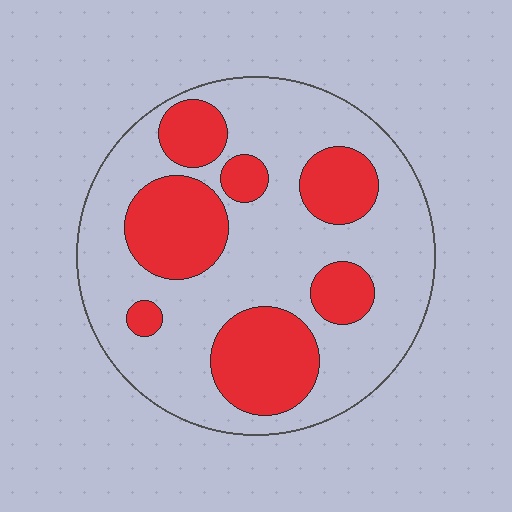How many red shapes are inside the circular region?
7.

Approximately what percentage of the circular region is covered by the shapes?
Approximately 35%.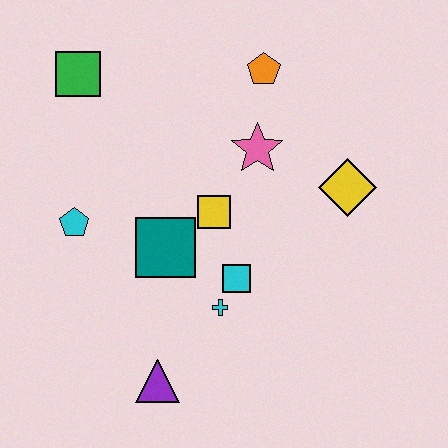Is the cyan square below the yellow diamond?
Yes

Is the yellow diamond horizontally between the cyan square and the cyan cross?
No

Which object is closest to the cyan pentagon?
The teal square is closest to the cyan pentagon.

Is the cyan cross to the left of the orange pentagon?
Yes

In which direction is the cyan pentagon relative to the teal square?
The cyan pentagon is to the left of the teal square.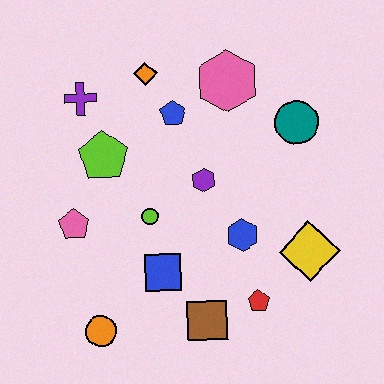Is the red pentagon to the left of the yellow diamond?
Yes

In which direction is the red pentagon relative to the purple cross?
The red pentagon is below the purple cross.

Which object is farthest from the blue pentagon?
The orange circle is farthest from the blue pentagon.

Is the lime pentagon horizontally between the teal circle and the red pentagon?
No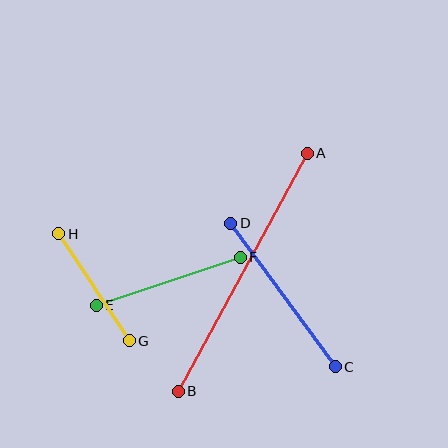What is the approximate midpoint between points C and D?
The midpoint is at approximately (283, 295) pixels.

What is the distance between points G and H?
The distance is approximately 128 pixels.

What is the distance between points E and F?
The distance is approximately 152 pixels.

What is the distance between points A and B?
The distance is approximately 271 pixels.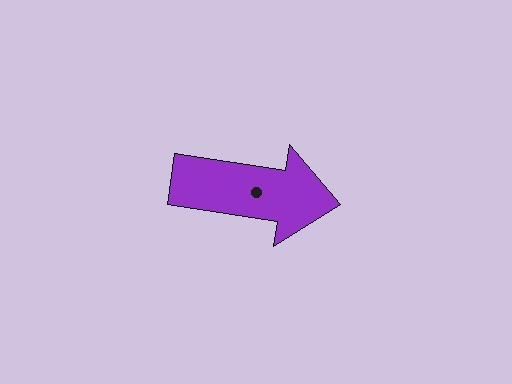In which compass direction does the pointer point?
East.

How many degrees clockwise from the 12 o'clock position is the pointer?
Approximately 98 degrees.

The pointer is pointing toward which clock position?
Roughly 3 o'clock.